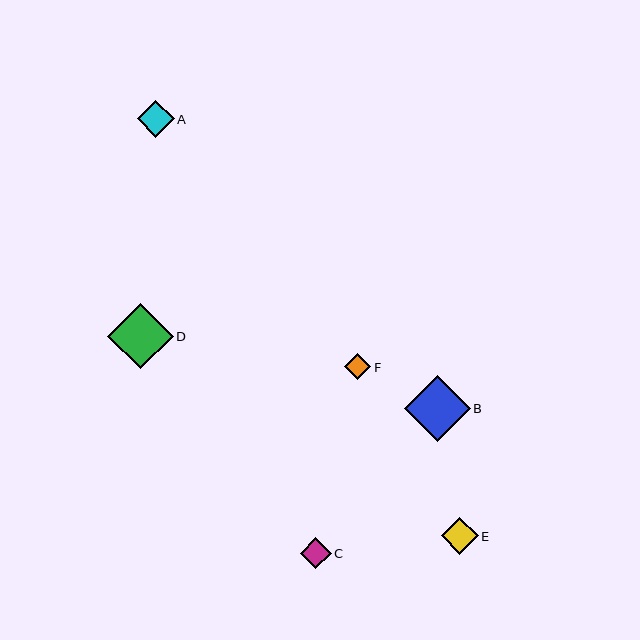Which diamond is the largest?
Diamond B is the largest with a size of approximately 66 pixels.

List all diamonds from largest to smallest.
From largest to smallest: B, D, E, A, C, F.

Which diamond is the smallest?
Diamond F is the smallest with a size of approximately 26 pixels.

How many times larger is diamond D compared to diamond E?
Diamond D is approximately 1.8 times the size of diamond E.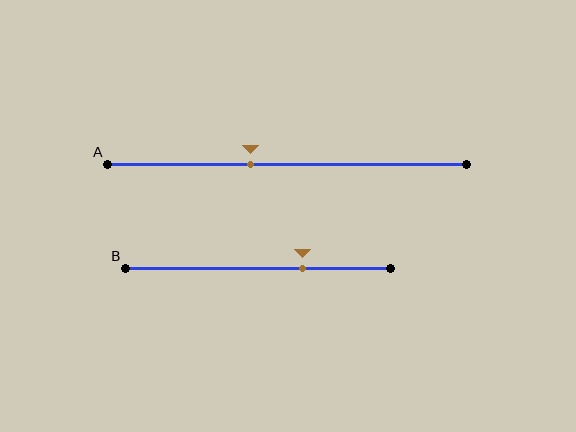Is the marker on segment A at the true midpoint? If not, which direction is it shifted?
No, the marker on segment A is shifted to the left by about 10% of the segment length.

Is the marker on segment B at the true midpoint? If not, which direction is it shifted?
No, the marker on segment B is shifted to the right by about 17% of the segment length.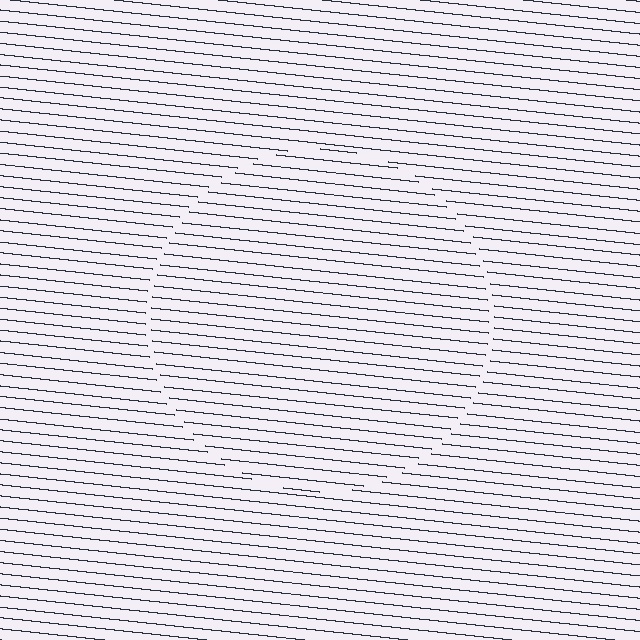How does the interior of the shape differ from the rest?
The interior of the shape contains the same grating, shifted by half a period — the contour is defined by the phase discontinuity where line-ends from the inner and outer gratings abut.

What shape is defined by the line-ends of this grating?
An illusory circle. The interior of the shape contains the same grating, shifted by half a period — the contour is defined by the phase discontinuity where line-ends from the inner and outer gratings abut.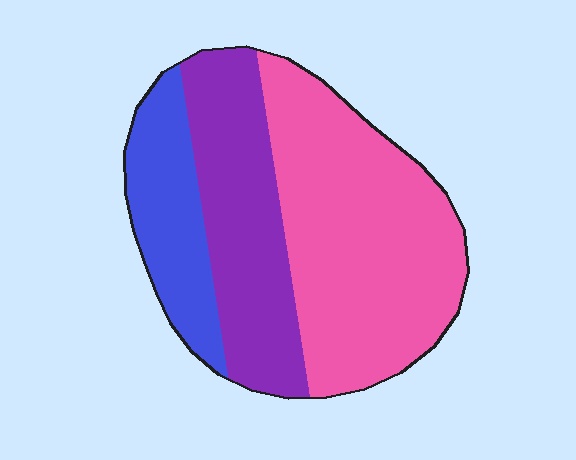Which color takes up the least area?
Blue, at roughly 20%.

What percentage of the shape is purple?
Purple covers about 30% of the shape.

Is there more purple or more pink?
Pink.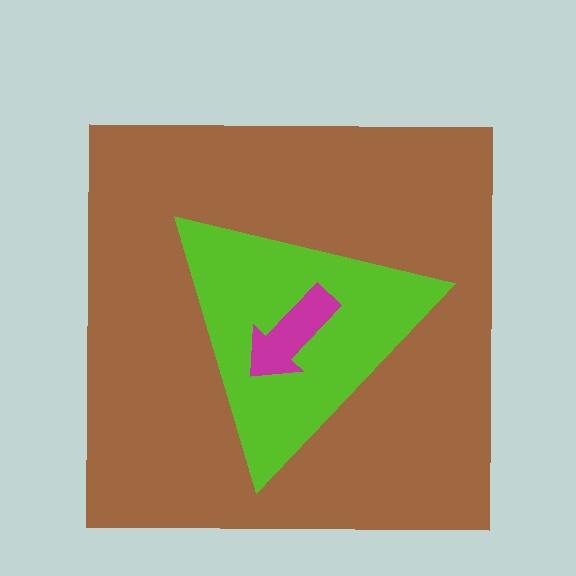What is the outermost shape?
The brown square.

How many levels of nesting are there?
3.